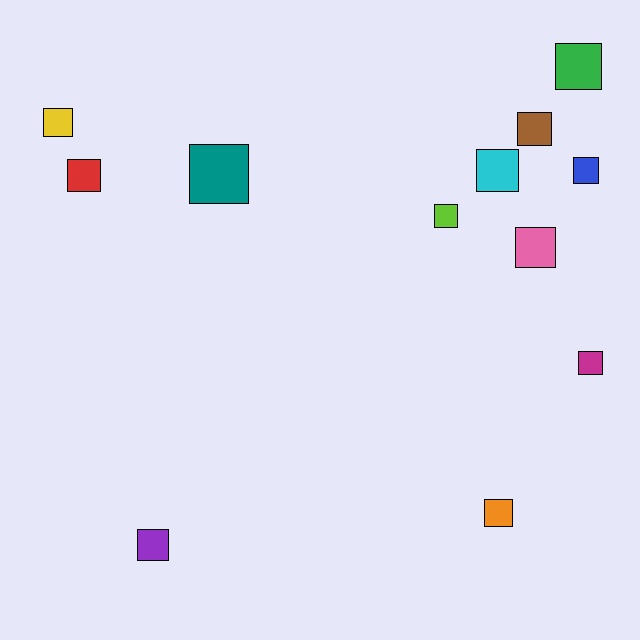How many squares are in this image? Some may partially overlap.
There are 12 squares.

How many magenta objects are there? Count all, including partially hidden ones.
There is 1 magenta object.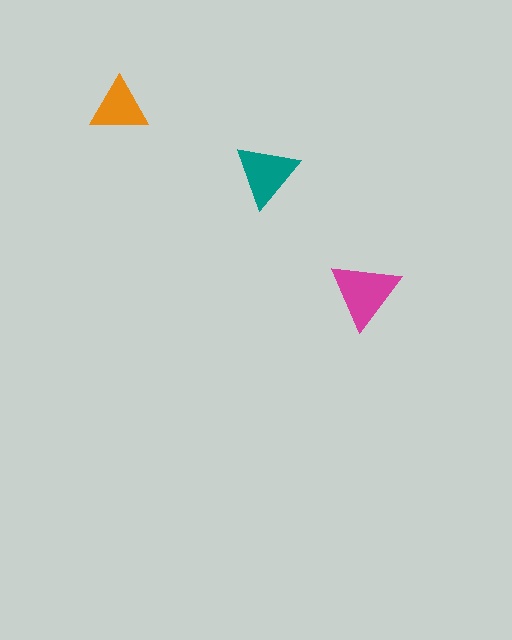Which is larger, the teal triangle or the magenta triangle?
The magenta one.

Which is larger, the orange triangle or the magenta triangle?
The magenta one.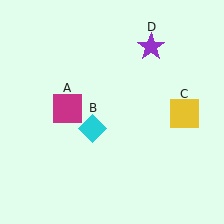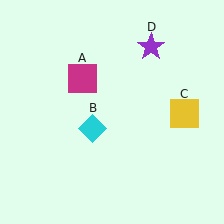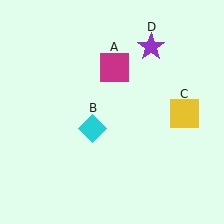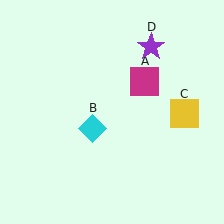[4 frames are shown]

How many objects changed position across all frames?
1 object changed position: magenta square (object A).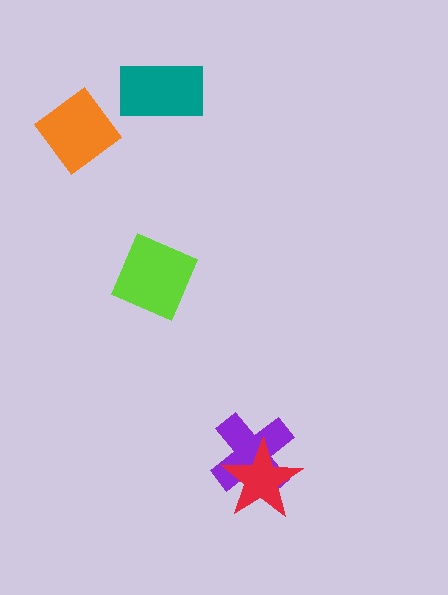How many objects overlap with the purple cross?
1 object overlaps with the purple cross.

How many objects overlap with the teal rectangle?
0 objects overlap with the teal rectangle.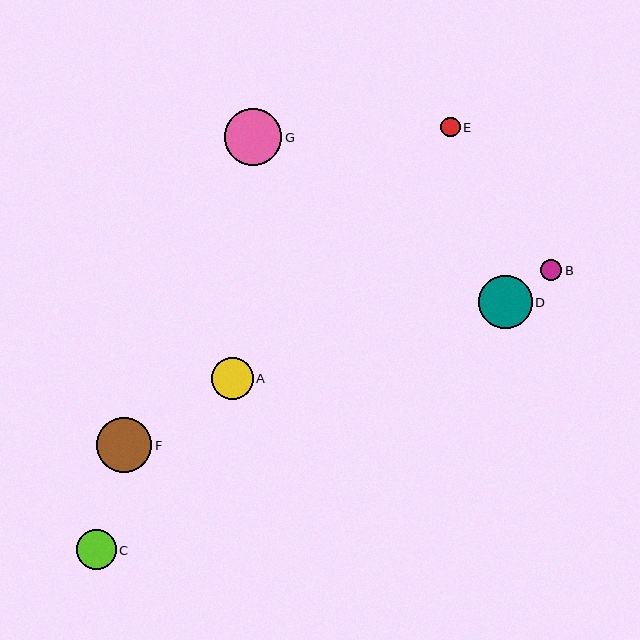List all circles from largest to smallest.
From largest to smallest: G, F, D, A, C, B, E.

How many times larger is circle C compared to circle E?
Circle C is approximately 2.1 times the size of circle E.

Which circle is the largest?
Circle G is the largest with a size of approximately 57 pixels.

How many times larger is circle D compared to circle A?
Circle D is approximately 1.3 times the size of circle A.